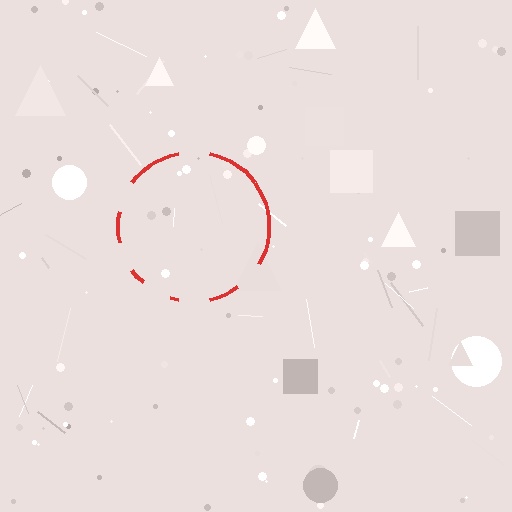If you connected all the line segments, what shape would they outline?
They would outline a circle.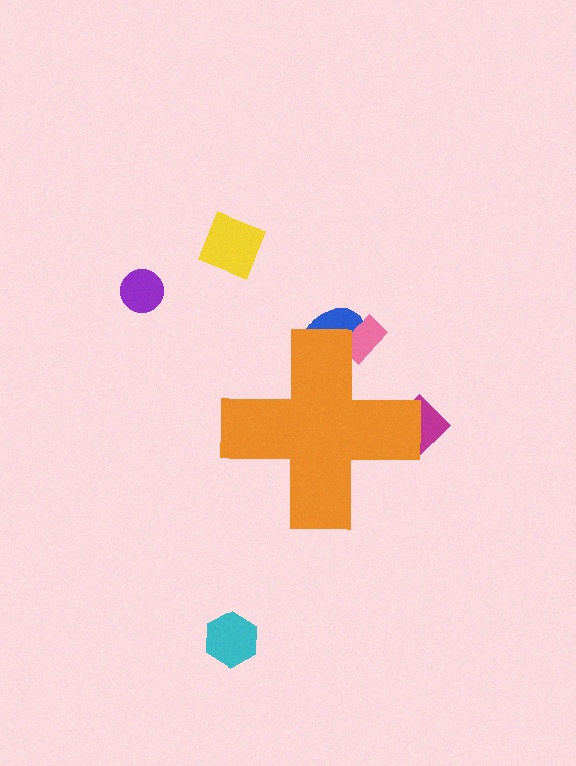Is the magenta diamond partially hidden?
Yes, the magenta diamond is partially hidden behind the orange cross.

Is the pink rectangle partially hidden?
Yes, the pink rectangle is partially hidden behind the orange cross.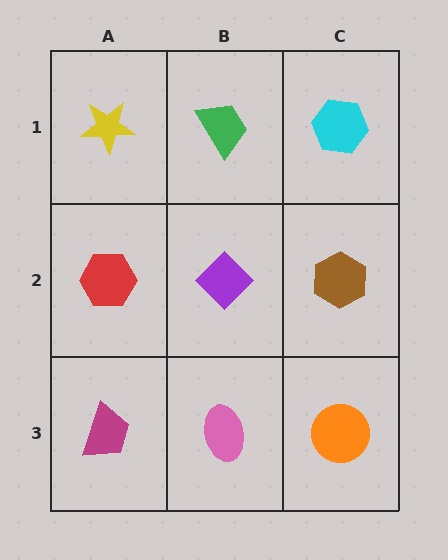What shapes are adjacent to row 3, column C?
A brown hexagon (row 2, column C), a pink ellipse (row 3, column B).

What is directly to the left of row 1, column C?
A green trapezoid.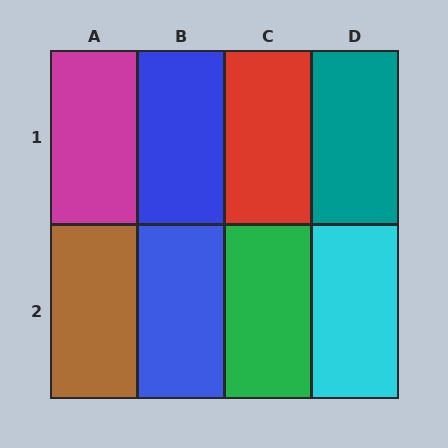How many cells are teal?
1 cell is teal.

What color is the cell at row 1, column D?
Teal.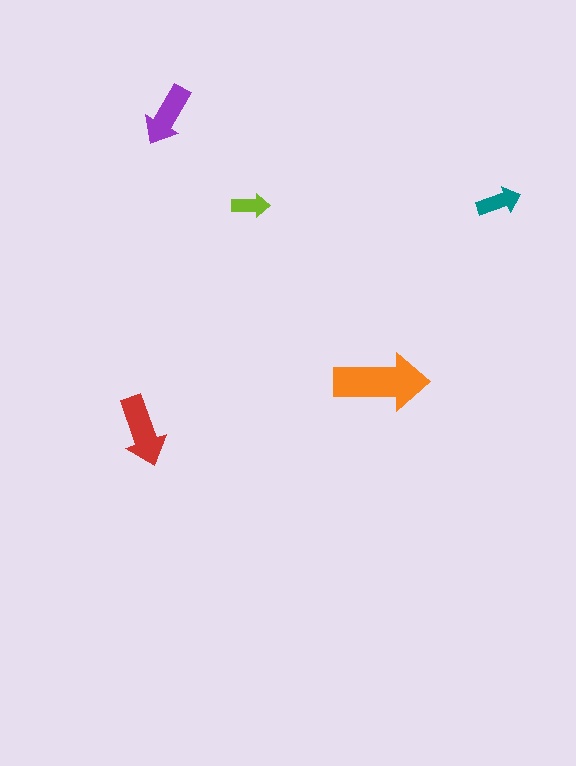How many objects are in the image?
There are 5 objects in the image.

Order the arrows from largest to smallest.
the orange one, the red one, the purple one, the teal one, the lime one.